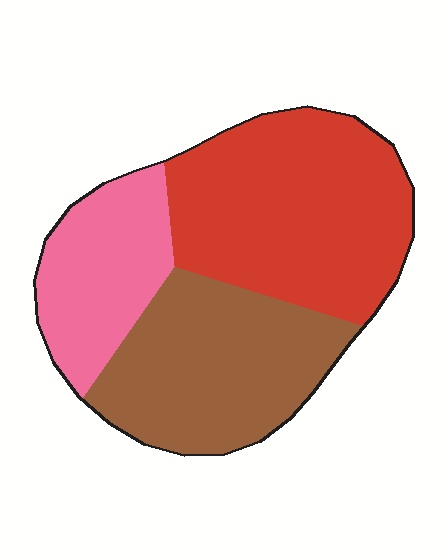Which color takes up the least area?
Pink, at roughly 20%.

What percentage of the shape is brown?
Brown covers about 35% of the shape.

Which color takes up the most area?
Red, at roughly 45%.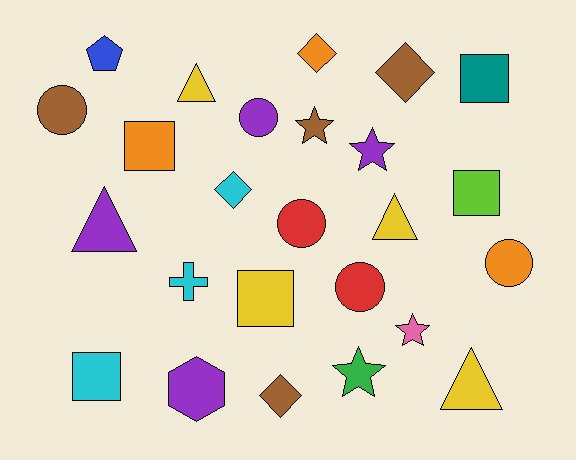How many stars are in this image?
There are 4 stars.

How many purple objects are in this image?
There are 4 purple objects.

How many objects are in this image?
There are 25 objects.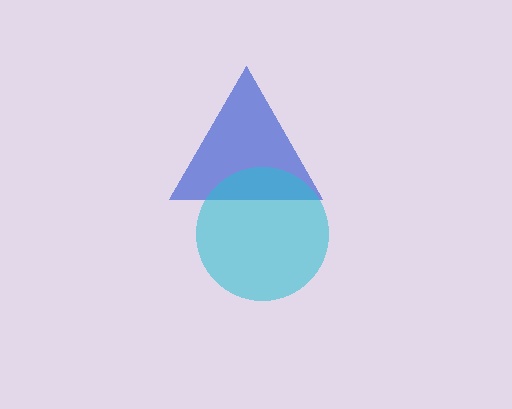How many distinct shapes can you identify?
There are 2 distinct shapes: a blue triangle, a cyan circle.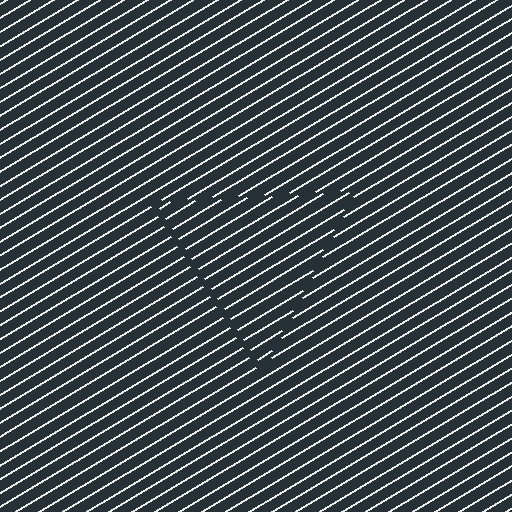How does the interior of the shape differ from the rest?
The interior of the shape contains the same grating, shifted by half a period — the contour is defined by the phase discontinuity where line-ends from the inner and outer gratings abut.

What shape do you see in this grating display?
An illusory triangle. The interior of the shape contains the same grating, shifted by half a period — the contour is defined by the phase discontinuity where line-ends from the inner and outer gratings abut.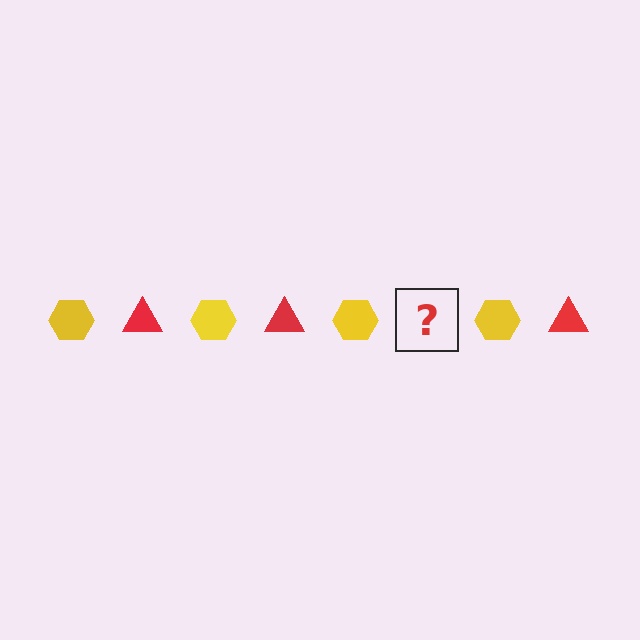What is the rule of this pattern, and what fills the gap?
The rule is that the pattern alternates between yellow hexagon and red triangle. The gap should be filled with a red triangle.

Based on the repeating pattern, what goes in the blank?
The blank should be a red triangle.